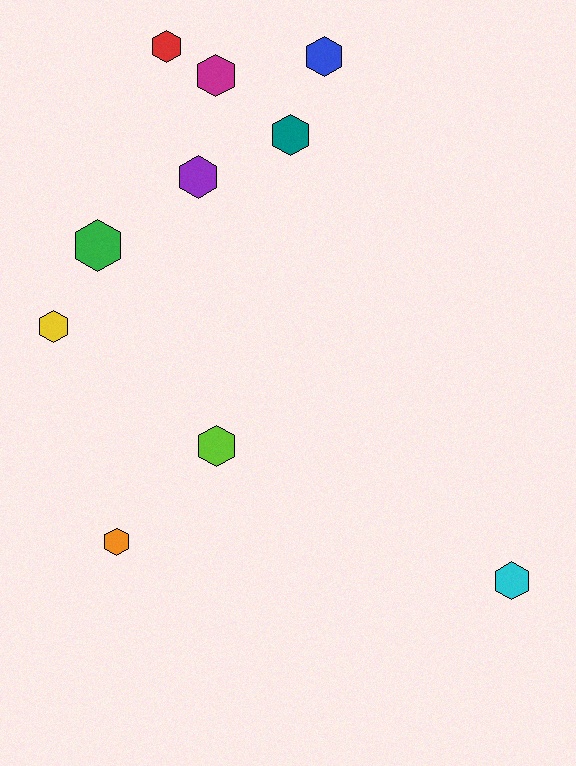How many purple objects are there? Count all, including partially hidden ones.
There is 1 purple object.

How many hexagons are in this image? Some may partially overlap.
There are 10 hexagons.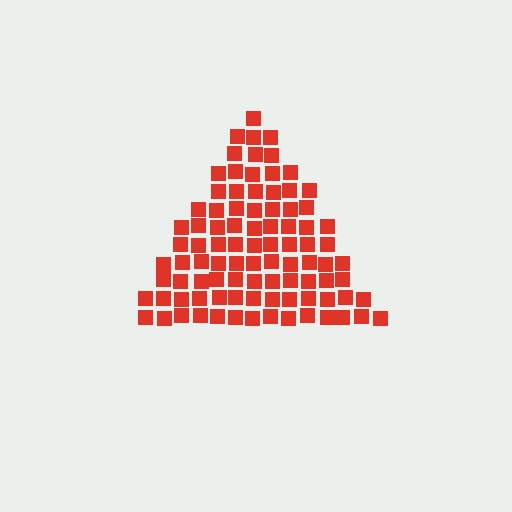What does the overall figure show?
The overall figure shows a triangle.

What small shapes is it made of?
It is made of small squares.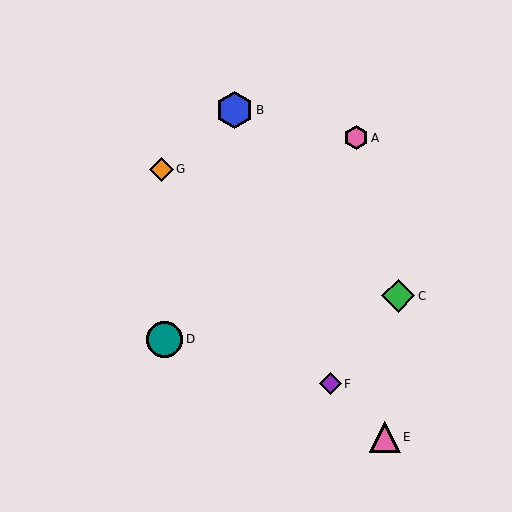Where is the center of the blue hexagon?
The center of the blue hexagon is at (234, 110).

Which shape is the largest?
The blue hexagon (labeled B) is the largest.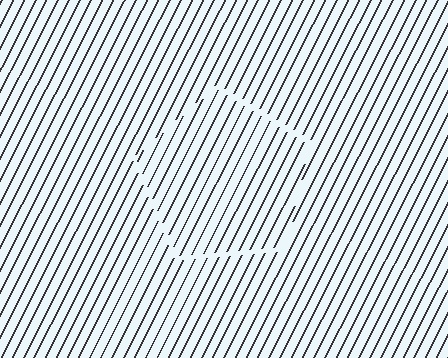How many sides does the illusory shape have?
5 sides — the line-ends trace a pentagon.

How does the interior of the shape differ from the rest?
The interior of the shape contains the same grating, shifted by half a period — the contour is defined by the phase discontinuity where line-ends from the inner and outer gratings abut.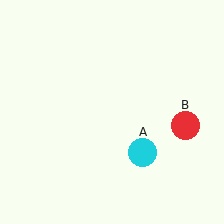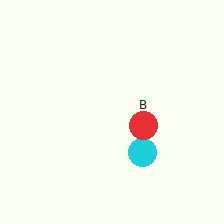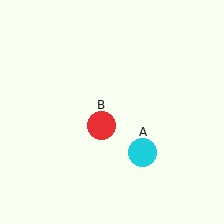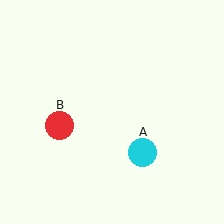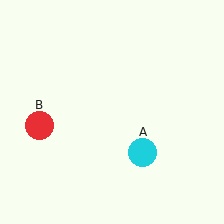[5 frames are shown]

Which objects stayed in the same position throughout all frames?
Cyan circle (object A) remained stationary.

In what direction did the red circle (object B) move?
The red circle (object B) moved left.